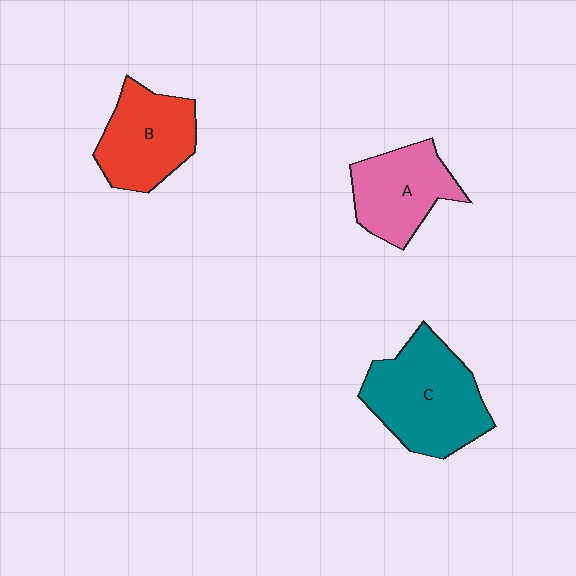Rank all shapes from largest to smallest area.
From largest to smallest: C (teal), B (red), A (pink).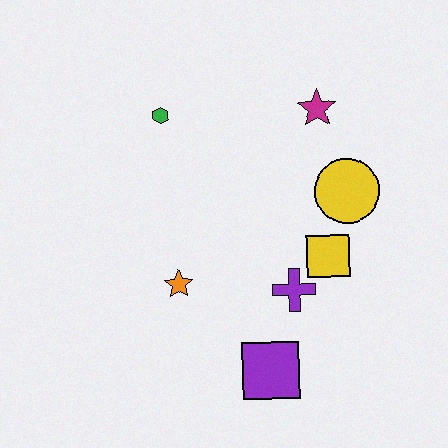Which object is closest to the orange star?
The purple cross is closest to the orange star.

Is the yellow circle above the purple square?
Yes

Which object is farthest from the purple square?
The green hexagon is farthest from the purple square.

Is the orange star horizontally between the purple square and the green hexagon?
Yes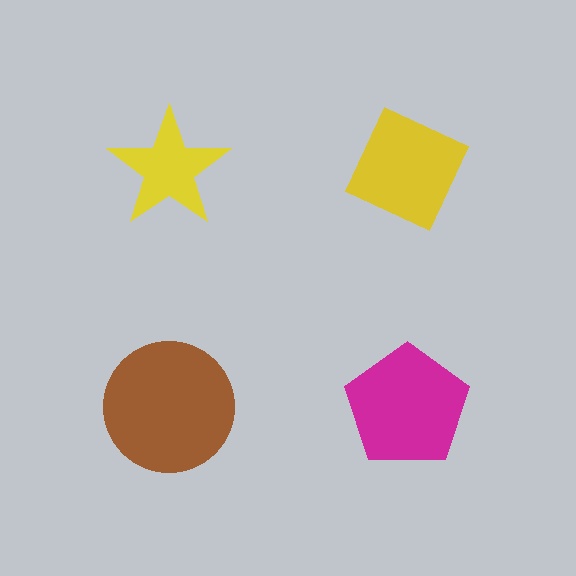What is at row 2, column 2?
A magenta pentagon.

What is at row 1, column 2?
A yellow diamond.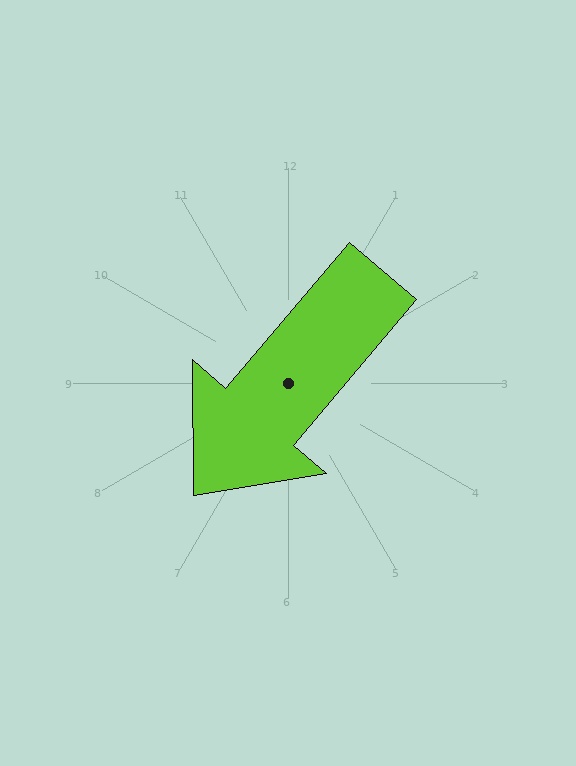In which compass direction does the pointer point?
Southwest.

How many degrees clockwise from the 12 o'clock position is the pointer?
Approximately 220 degrees.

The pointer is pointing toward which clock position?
Roughly 7 o'clock.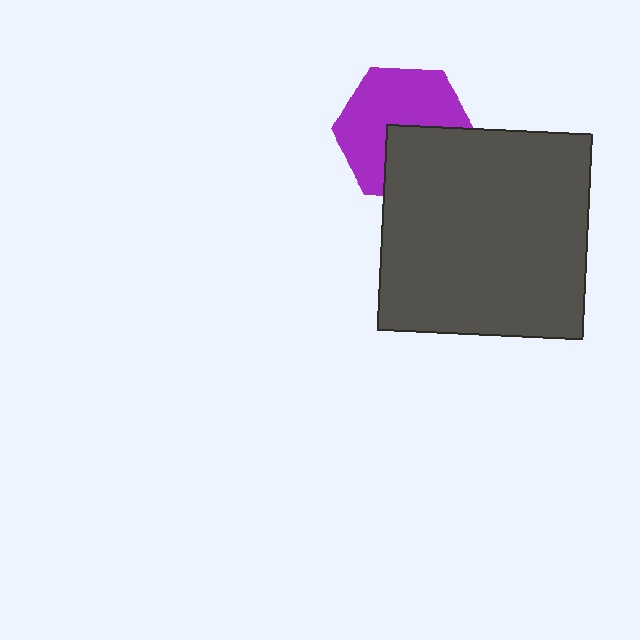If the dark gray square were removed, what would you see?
You would see the complete purple hexagon.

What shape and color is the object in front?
The object in front is a dark gray square.